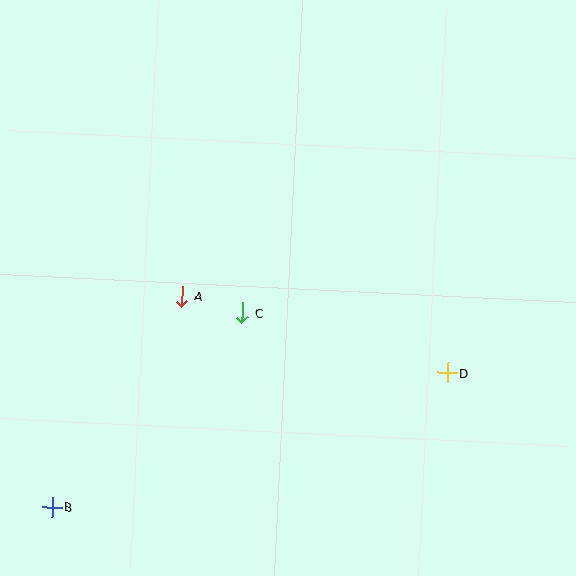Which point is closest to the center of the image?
Point C at (243, 313) is closest to the center.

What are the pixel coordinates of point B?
Point B is at (52, 507).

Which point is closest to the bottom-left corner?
Point B is closest to the bottom-left corner.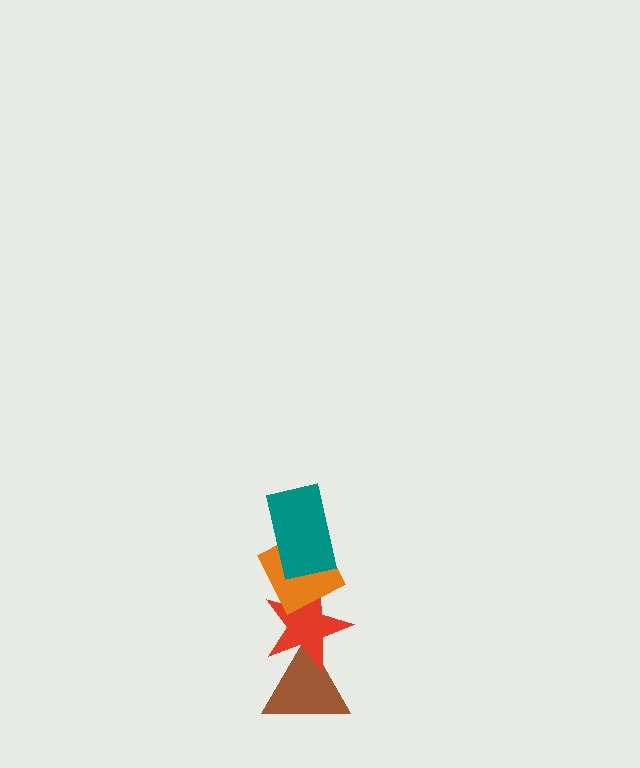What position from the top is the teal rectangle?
The teal rectangle is 1st from the top.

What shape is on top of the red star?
The orange diamond is on top of the red star.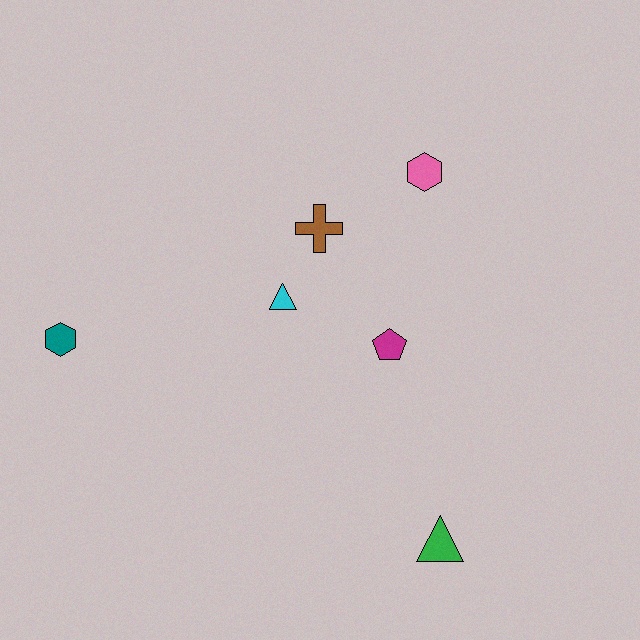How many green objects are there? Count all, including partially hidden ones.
There is 1 green object.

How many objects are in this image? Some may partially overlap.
There are 6 objects.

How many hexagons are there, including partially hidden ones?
There are 2 hexagons.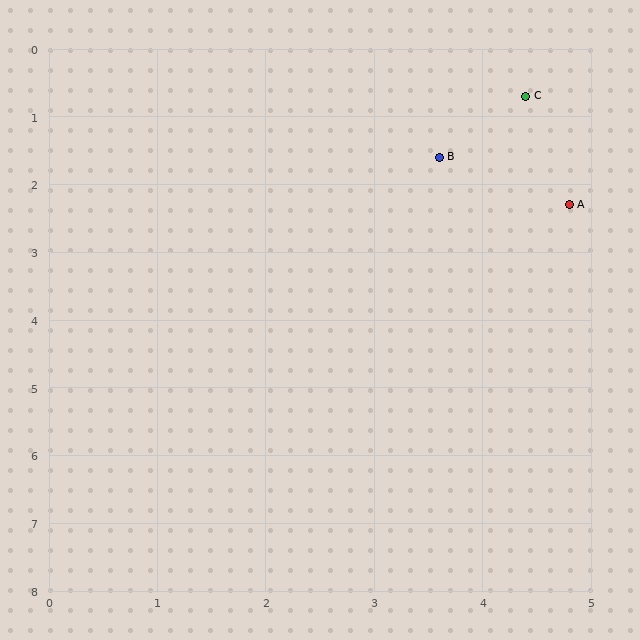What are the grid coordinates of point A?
Point A is at approximately (4.8, 2.3).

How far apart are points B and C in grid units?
Points B and C are about 1.2 grid units apart.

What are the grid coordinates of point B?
Point B is at approximately (3.6, 1.6).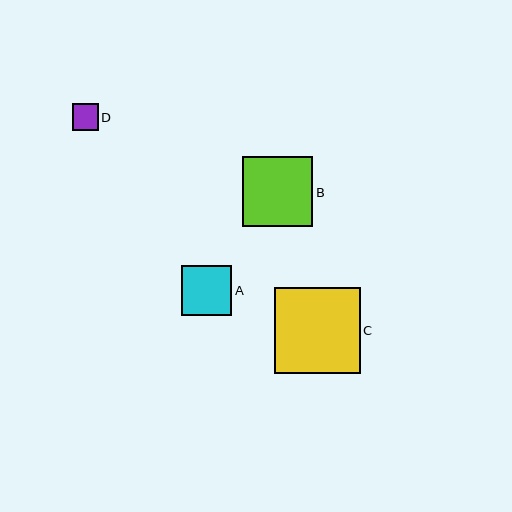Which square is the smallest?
Square D is the smallest with a size of approximately 26 pixels.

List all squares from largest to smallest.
From largest to smallest: C, B, A, D.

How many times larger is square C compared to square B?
Square C is approximately 1.2 times the size of square B.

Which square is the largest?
Square C is the largest with a size of approximately 86 pixels.